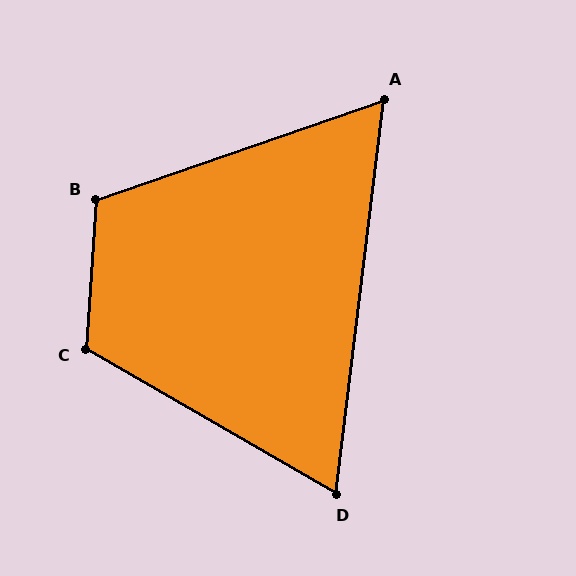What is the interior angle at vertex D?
Approximately 67 degrees (acute).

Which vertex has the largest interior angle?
C, at approximately 116 degrees.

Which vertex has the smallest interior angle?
A, at approximately 64 degrees.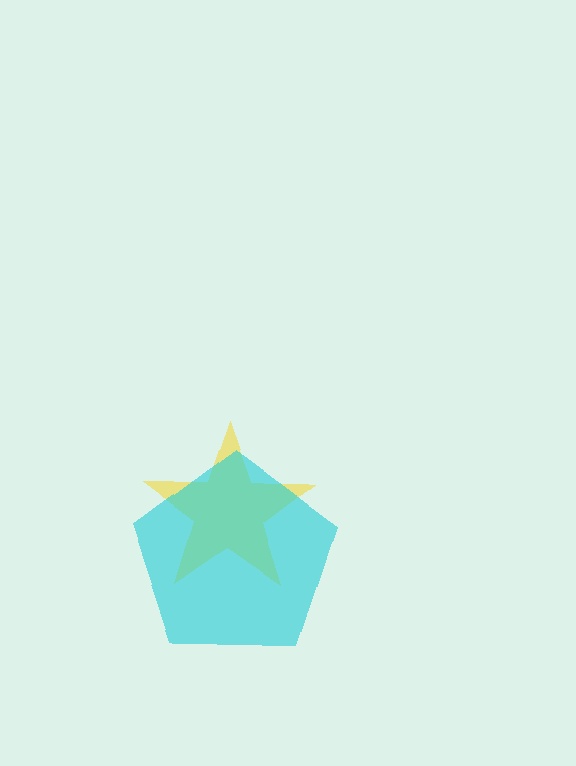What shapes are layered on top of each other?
The layered shapes are: a yellow star, a cyan pentagon.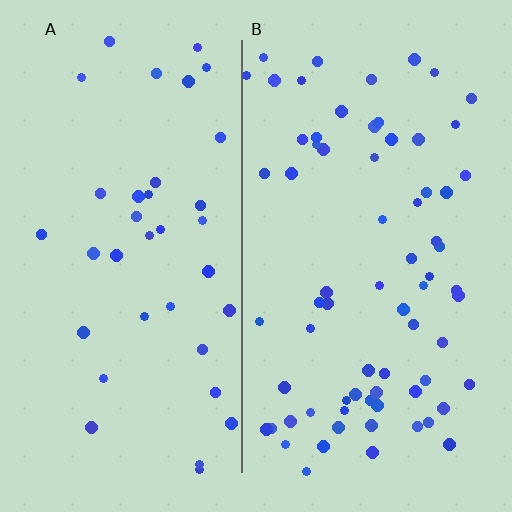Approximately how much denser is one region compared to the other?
Approximately 1.9× — region B over region A.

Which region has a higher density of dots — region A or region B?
B (the right).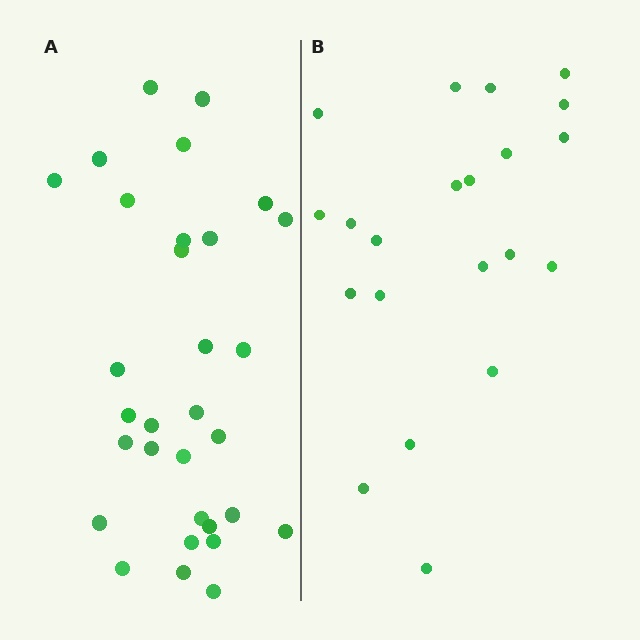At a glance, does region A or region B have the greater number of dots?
Region A (the left region) has more dots.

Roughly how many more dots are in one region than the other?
Region A has roughly 10 or so more dots than region B.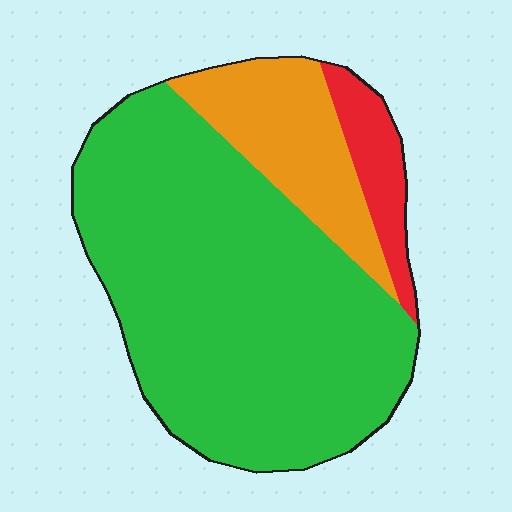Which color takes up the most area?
Green, at roughly 75%.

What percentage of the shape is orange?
Orange covers 18% of the shape.